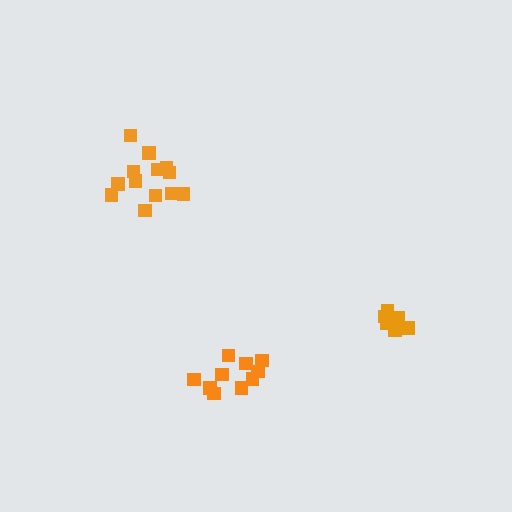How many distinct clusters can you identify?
There are 3 distinct clusters.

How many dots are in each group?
Group 1: 13 dots, Group 2: 9 dots, Group 3: 10 dots (32 total).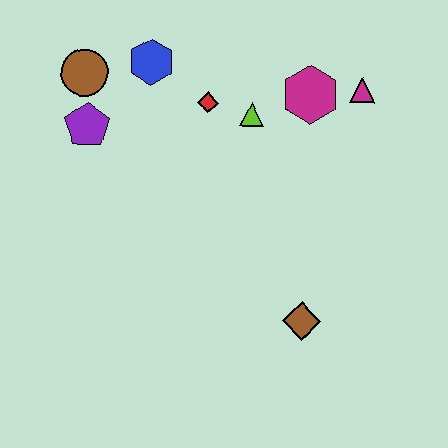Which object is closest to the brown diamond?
The lime triangle is closest to the brown diamond.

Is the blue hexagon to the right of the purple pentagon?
Yes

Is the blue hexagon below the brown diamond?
No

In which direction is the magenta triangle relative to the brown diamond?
The magenta triangle is above the brown diamond.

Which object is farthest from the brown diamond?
The brown circle is farthest from the brown diamond.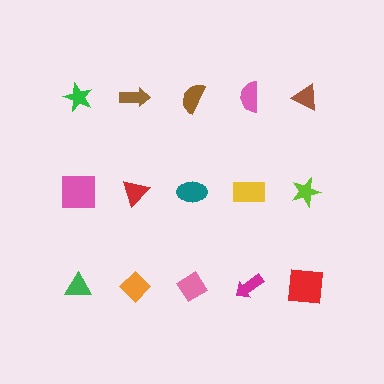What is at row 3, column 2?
An orange diamond.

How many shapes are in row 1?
5 shapes.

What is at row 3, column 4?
A magenta arrow.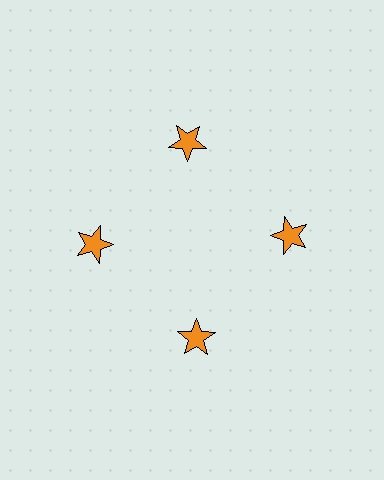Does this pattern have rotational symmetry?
Yes, this pattern has 4-fold rotational symmetry. It looks the same after rotating 90 degrees around the center.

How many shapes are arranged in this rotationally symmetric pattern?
There are 4 shapes, arranged in 4 groups of 1.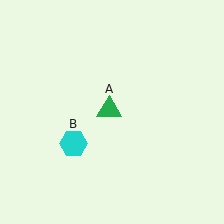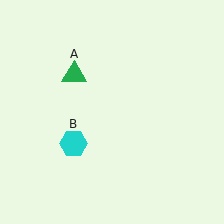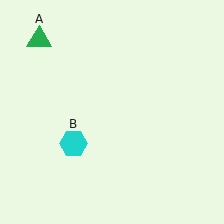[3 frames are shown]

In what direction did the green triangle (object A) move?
The green triangle (object A) moved up and to the left.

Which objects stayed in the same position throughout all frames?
Cyan hexagon (object B) remained stationary.